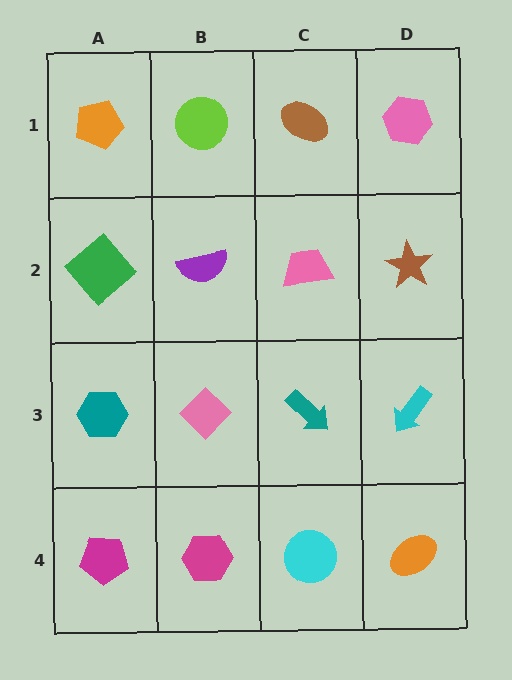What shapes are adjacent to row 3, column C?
A pink trapezoid (row 2, column C), a cyan circle (row 4, column C), a pink diamond (row 3, column B), a cyan arrow (row 3, column D).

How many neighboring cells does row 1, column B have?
3.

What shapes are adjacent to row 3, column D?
A brown star (row 2, column D), an orange ellipse (row 4, column D), a teal arrow (row 3, column C).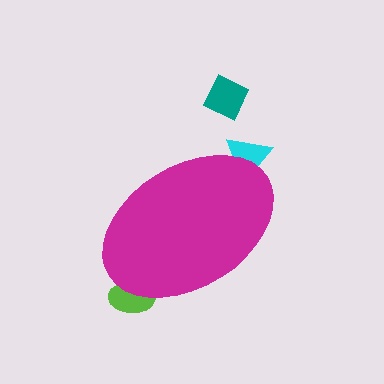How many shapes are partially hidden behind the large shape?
2 shapes are partially hidden.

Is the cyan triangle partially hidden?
Yes, the cyan triangle is partially hidden behind the magenta ellipse.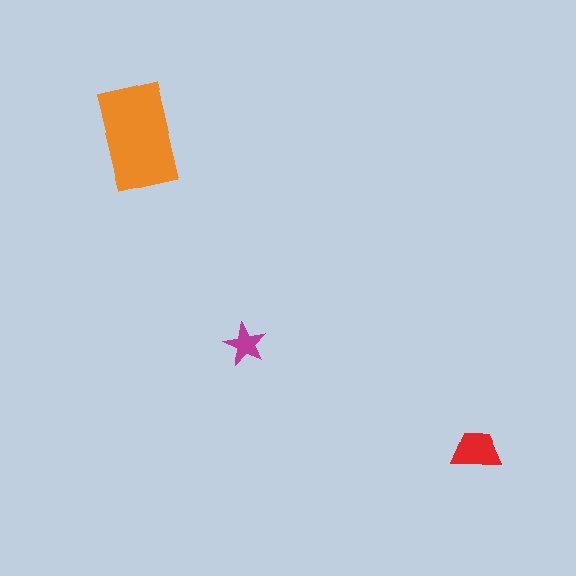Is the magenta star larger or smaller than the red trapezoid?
Smaller.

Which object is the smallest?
The magenta star.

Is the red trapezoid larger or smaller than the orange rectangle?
Smaller.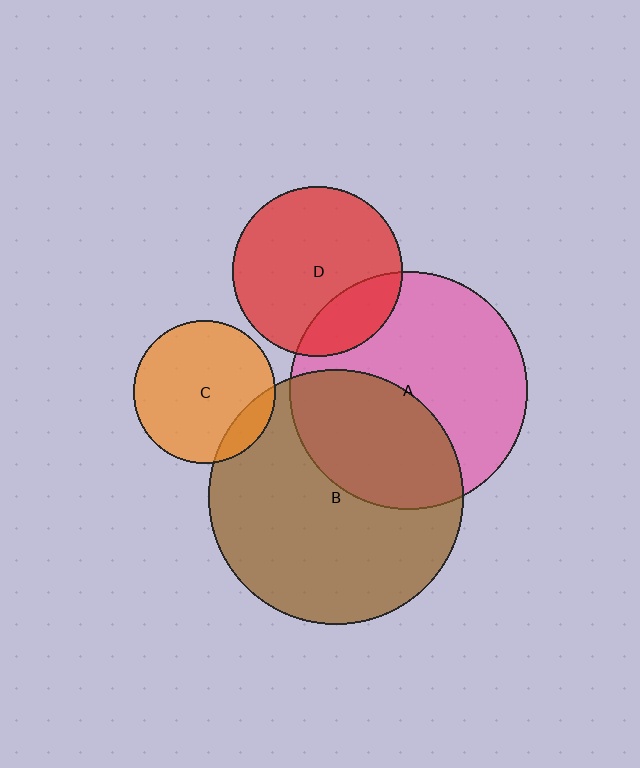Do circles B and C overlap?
Yes.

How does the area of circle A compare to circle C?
Approximately 2.8 times.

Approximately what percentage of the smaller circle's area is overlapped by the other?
Approximately 15%.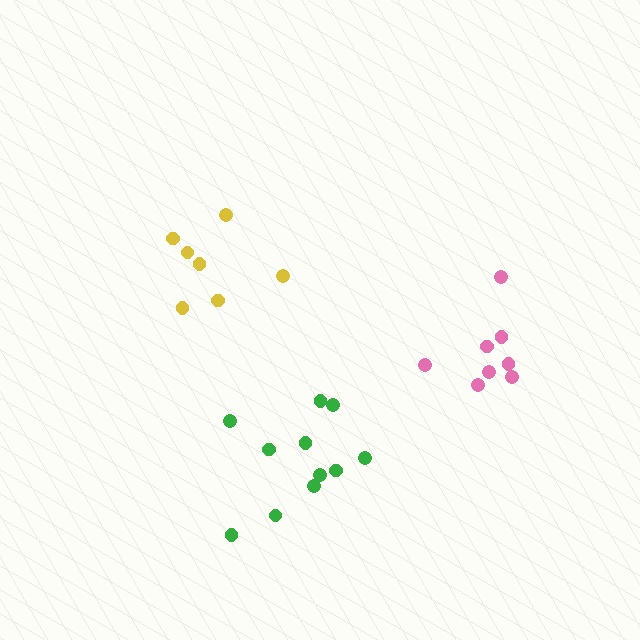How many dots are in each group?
Group 1: 11 dots, Group 2: 7 dots, Group 3: 8 dots (26 total).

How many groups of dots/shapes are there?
There are 3 groups.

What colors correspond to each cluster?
The clusters are colored: green, yellow, pink.